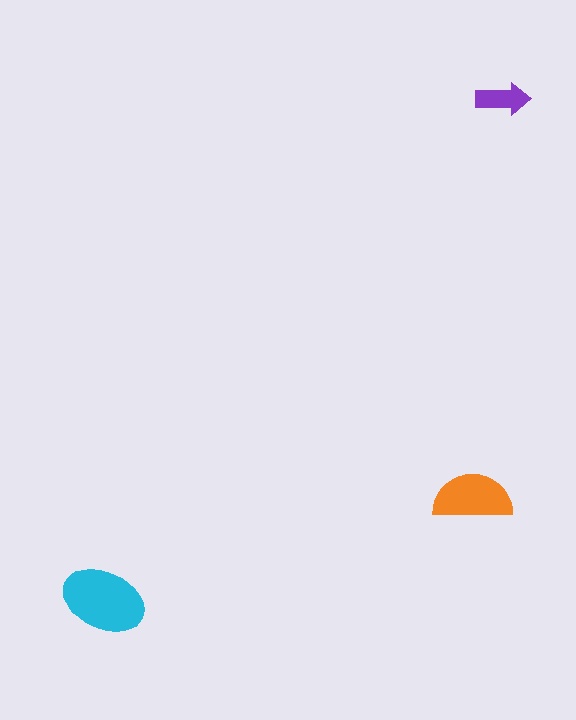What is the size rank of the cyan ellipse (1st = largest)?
1st.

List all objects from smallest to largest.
The purple arrow, the orange semicircle, the cyan ellipse.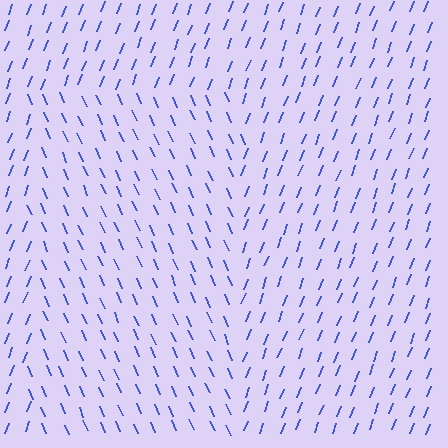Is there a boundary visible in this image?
Yes, there is a texture boundary formed by a change in line orientation.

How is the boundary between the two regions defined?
The boundary is defined purely by a change in line orientation (approximately 45 degrees difference). All lines are the same color and thickness.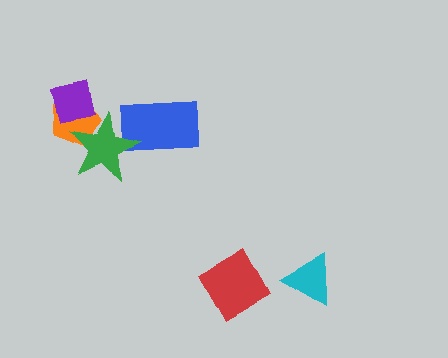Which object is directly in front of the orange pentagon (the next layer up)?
The green star is directly in front of the orange pentagon.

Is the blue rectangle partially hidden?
Yes, it is partially covered by another shape.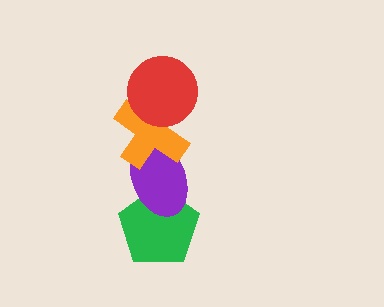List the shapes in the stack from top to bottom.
From top to bottom: the red circle, the orange cross, the purple ellipse, the green pentagon.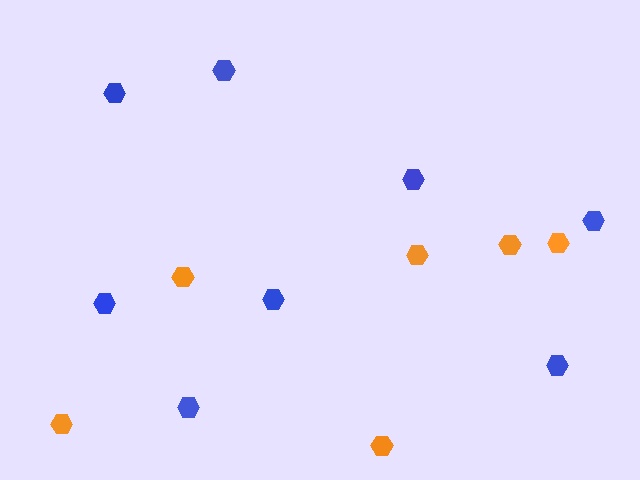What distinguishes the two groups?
There are 2 groups: one group of blue hexagons (8) and one group of orange hexagons (6).